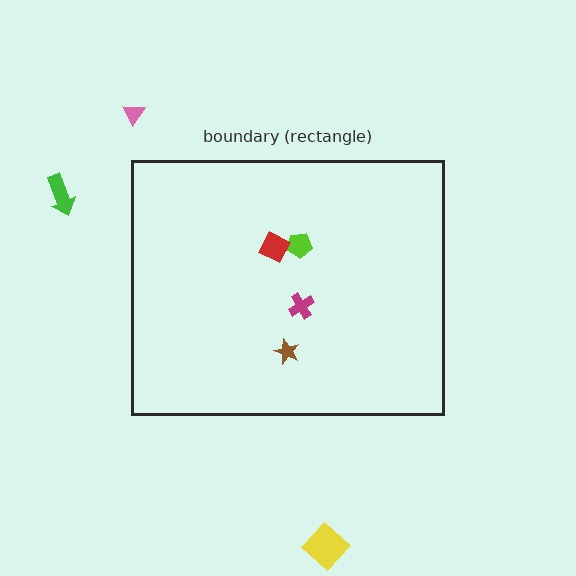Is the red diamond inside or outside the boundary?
Inside.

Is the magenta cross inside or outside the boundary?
Inside.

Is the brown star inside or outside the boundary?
Inside.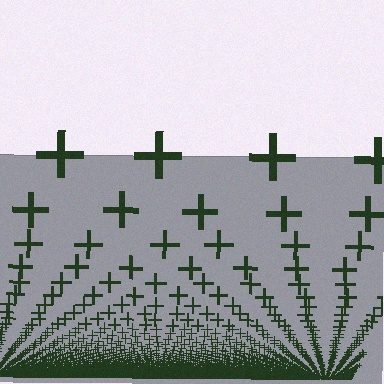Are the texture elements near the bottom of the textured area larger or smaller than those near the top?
Smaller. The gradient is inverted — elements near the bottom are smaller and denser.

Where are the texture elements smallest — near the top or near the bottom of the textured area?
Near the bottom.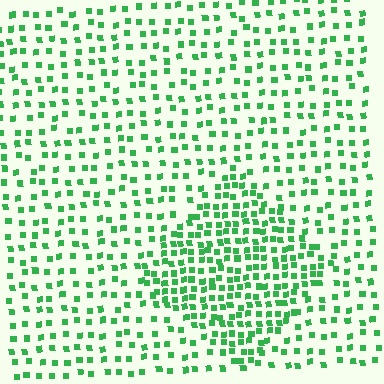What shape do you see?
I see a diamond.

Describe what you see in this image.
The image contains small green elements arranged at two different densities. A diamond-shaped region is visible where the elements are more densely packed than the surrounding area.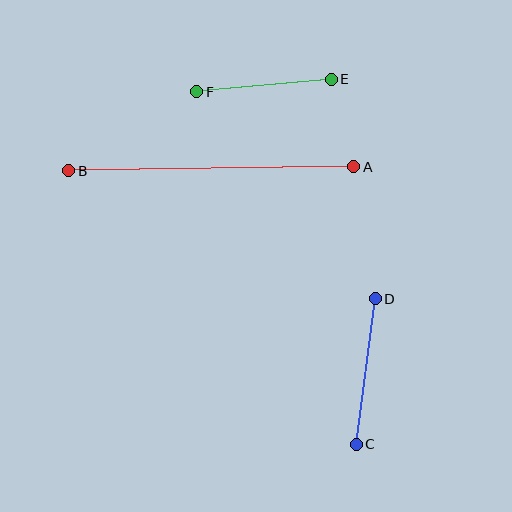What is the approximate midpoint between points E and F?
The midpoint is at approximately (264, 86) pixels.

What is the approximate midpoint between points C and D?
The midpoint is at approximately (366, 371) pixels.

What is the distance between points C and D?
The distance is approximately 146 pixels.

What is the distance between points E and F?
The distance is approximately 135 pixels.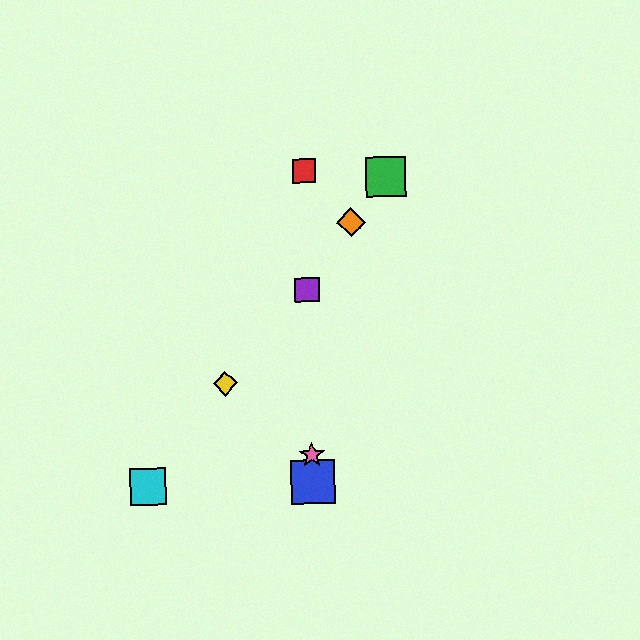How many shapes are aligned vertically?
4 shapes (the red square, the blue square, the purple square, the pink star) are aligned vertically.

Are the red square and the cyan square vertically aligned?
No, the red square is at x≈304 and the cyan square is at x≈148.